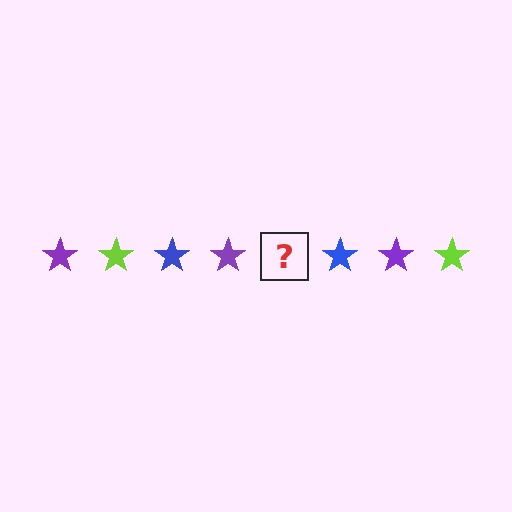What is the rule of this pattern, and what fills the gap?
The rule is that the pattern cycles through purple, lime, blue stars. The gap should be filled with a lime star.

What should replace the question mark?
The question mark should be replaced with a lime star.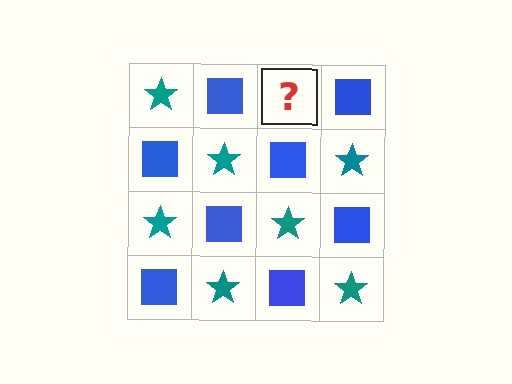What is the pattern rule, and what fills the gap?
The rule is that it alternates teal star and blue square in a checkerboard pattern. The gap should be filled with a teal star.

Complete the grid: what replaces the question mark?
The question mark should be replaced with a teal star.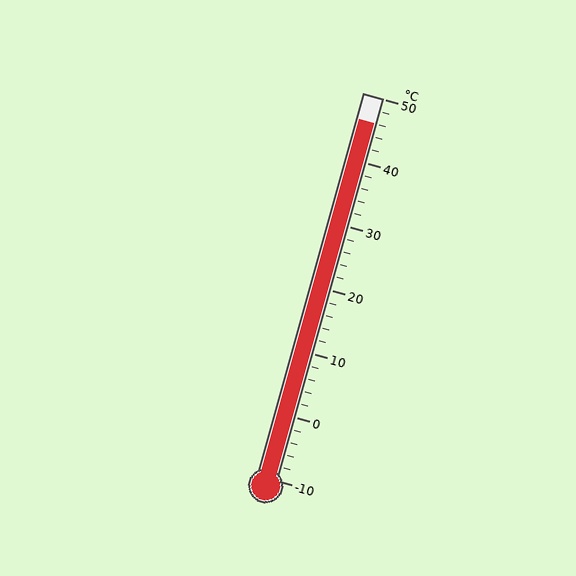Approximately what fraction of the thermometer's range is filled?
The thermometer is filled to approximately 95% of its range.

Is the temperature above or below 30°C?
The temperature is above 30°C.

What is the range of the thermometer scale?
The thermometer scale ranges from -10°C to 50°C.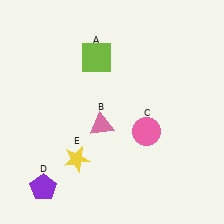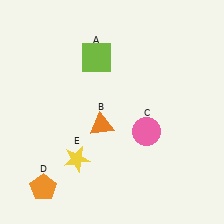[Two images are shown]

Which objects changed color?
B changed from pink to orange. D changed from purple to orange.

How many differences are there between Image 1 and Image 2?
There are 2 differences between the two images.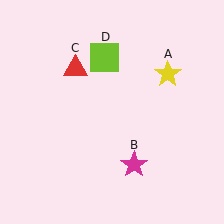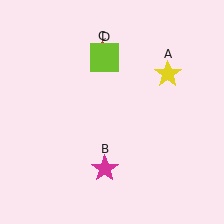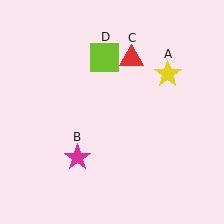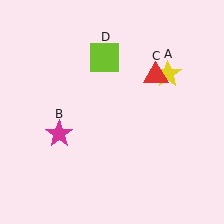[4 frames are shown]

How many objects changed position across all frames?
2 objects changed position: magenta star (object B), red triangle (object C).